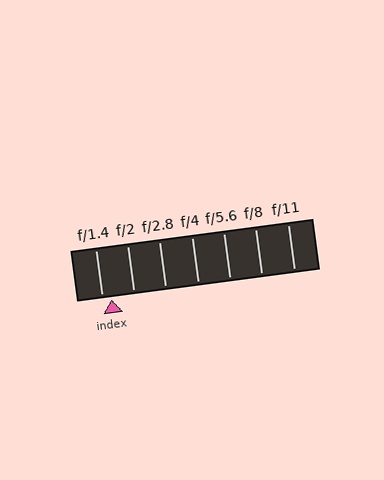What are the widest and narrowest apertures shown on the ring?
The widest aperture shown is f/1.4 and the narrowest is f/11.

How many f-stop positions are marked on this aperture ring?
There are 7 f-stop positions marked.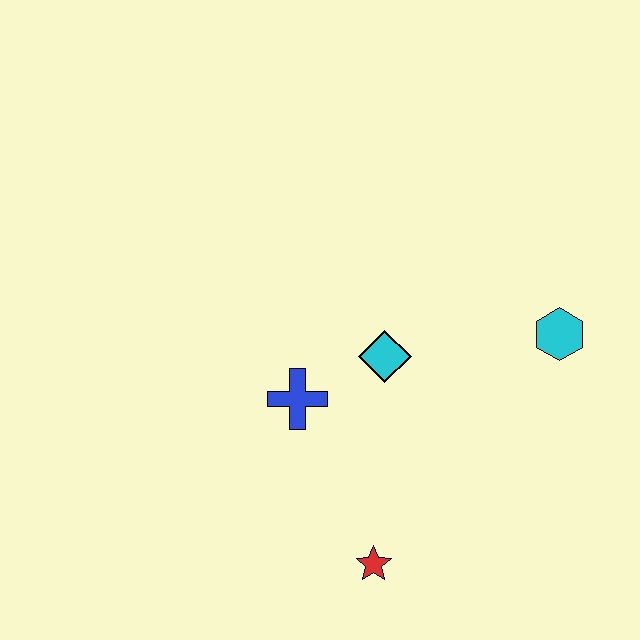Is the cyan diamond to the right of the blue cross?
Yes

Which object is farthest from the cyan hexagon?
The red star is farthest from the cyan hexagon.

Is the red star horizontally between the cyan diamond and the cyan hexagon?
No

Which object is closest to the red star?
The blue cross is closest to the red star.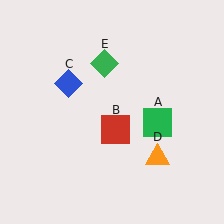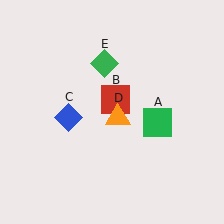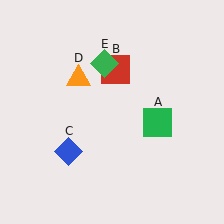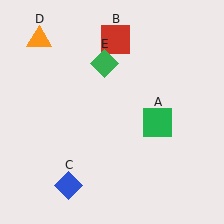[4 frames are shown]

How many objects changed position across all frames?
3 objects changed position: red square (object B), blue diamond (object C), orange triangle (object D).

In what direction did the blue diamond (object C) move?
The blue diamond (object C) moved down.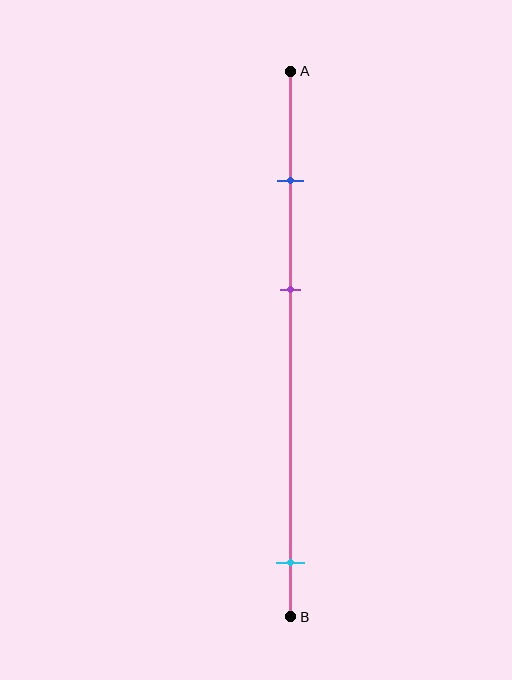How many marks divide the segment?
There are 3 marks dividing the segment.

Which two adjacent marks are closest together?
The blue and purple marks are the closest adjacent pair.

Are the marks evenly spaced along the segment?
No, the marks are not evenly spaced.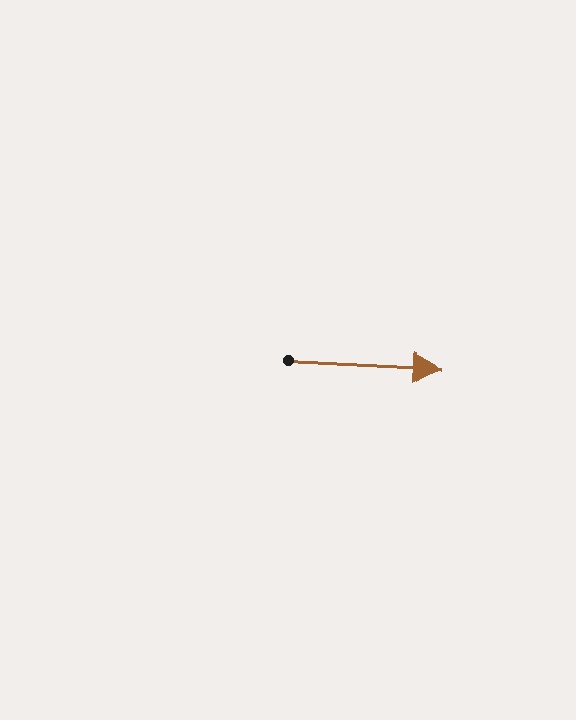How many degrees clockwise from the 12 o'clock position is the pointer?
Approximately 90 degrees.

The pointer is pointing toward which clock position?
Roughly 3 o'clock.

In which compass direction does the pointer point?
East.